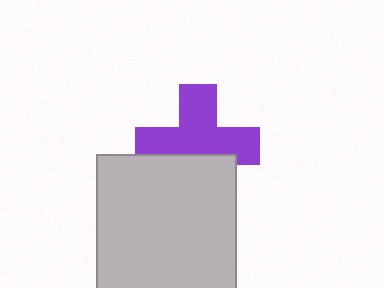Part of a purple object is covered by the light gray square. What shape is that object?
It is a cross.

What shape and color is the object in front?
The object in front is a light gray square.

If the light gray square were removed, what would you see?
You would see the complete purple cross.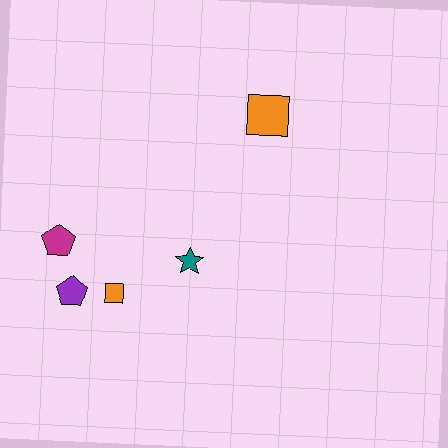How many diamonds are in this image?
There are no diamonds.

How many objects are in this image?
There are 5 objects.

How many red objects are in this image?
There are no red objects.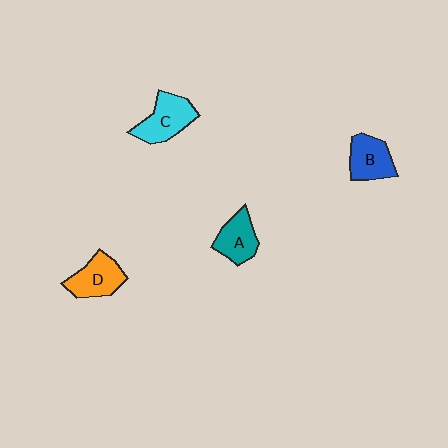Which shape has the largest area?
Shape C (cyan).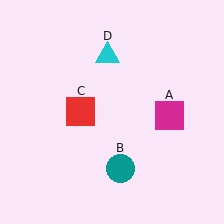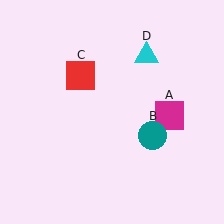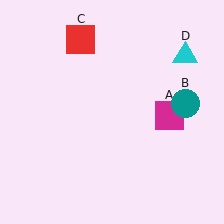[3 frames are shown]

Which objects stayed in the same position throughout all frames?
Magenta square (object A) remained stationary.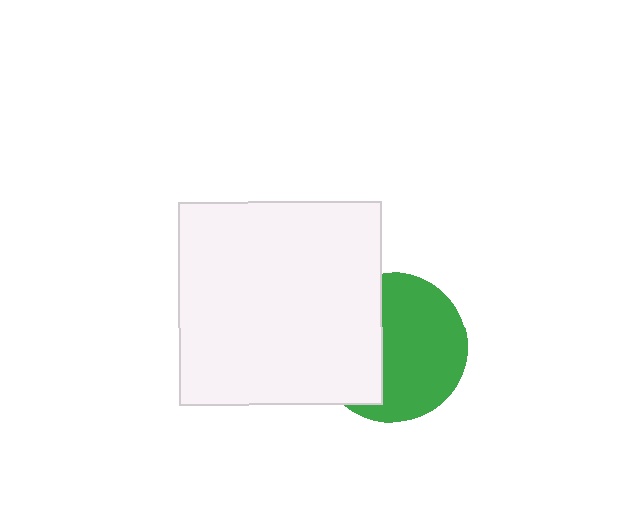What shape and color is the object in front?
The object in front is a white square.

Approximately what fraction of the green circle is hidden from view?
Roughly 39% of the green circle is hidden behind the white square.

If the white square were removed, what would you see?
You would see the complete green circle.